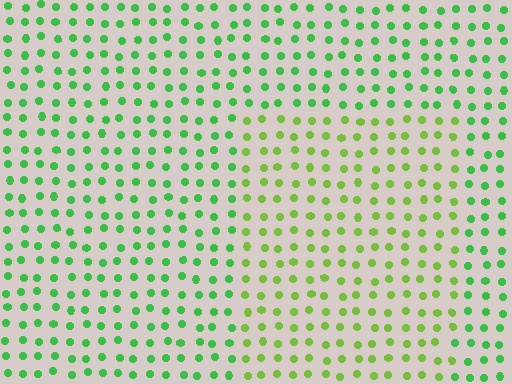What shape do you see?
I see a rectangle.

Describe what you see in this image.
The image is filled with small green elements in a uniform arrangement. A rectangle-shaped region is visible where the elements are tinted to a slightly different hue, forming a subtle color boundary.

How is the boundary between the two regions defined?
The boundary is defined purely by a slight shift in hue (about 34 degrees). Spacing, size, and orientation are identical on both sides.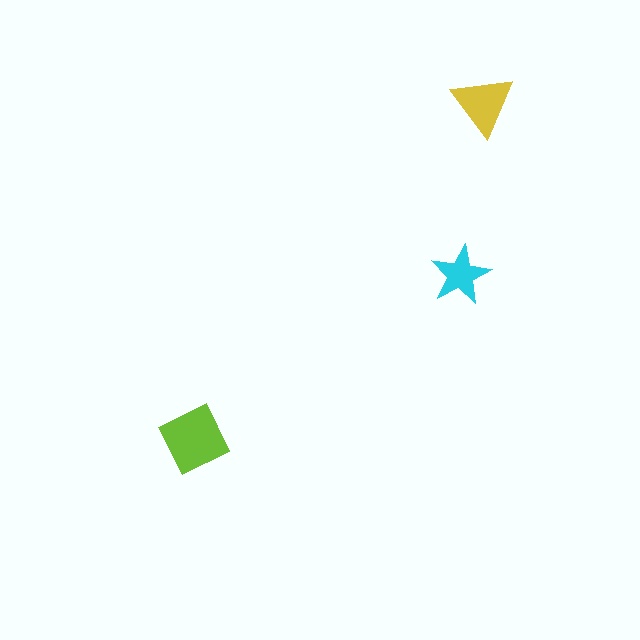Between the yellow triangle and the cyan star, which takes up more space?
The yellow triangle.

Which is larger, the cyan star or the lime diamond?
The lime diamond.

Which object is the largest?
The lime diamond.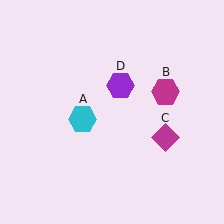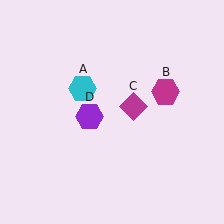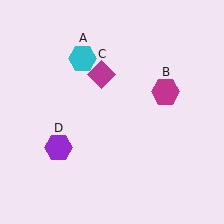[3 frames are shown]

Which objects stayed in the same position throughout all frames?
Magenta hexagon (object B) remained stationary.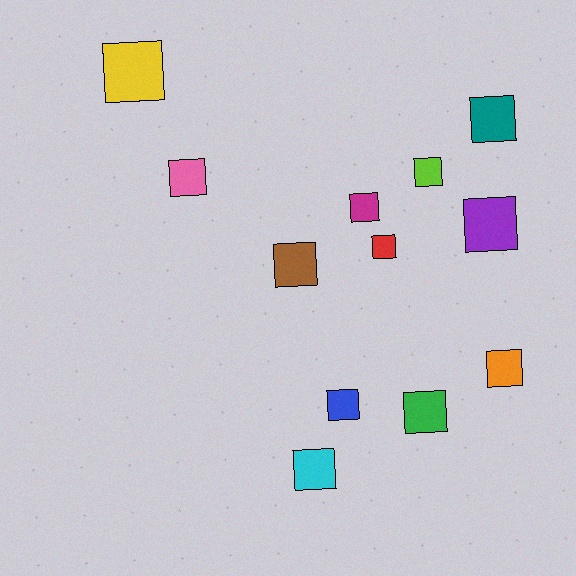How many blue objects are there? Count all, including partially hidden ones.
There is 1 blue object.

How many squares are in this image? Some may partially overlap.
There are 12 squares.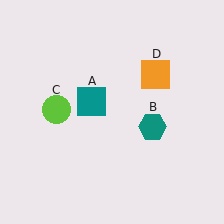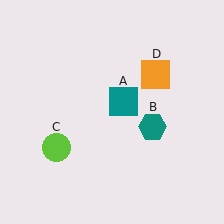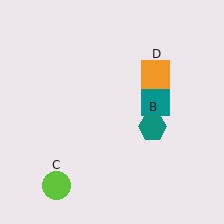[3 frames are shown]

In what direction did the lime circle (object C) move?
The lime circle (object C) moved down.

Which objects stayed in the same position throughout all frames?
Teal hexagon (object B) and orange square (object D) remained stationary.